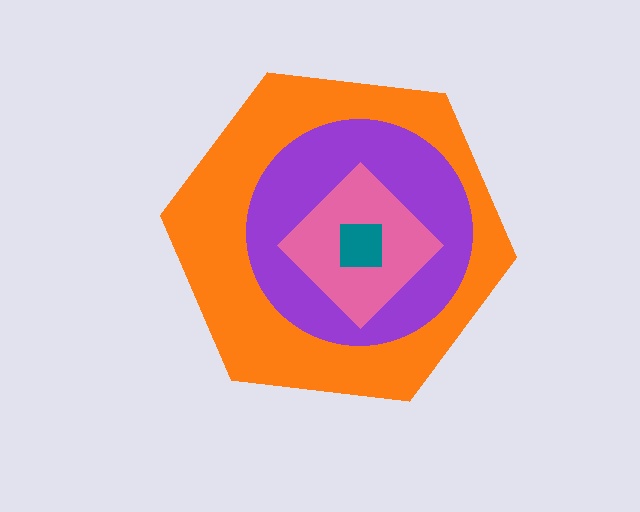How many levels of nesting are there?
4.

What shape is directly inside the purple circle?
The pink diamond.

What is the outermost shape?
The orange hexagon.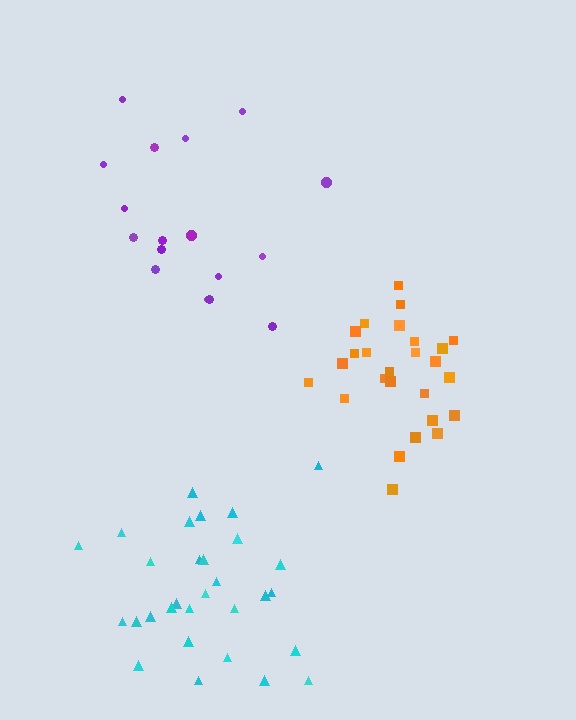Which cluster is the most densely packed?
Orange.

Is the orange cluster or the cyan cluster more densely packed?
Orange.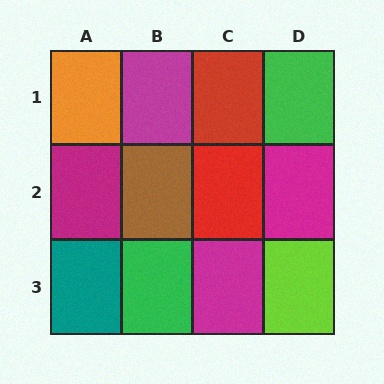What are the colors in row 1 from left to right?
Orange, magenta, red, green.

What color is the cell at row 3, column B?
Green.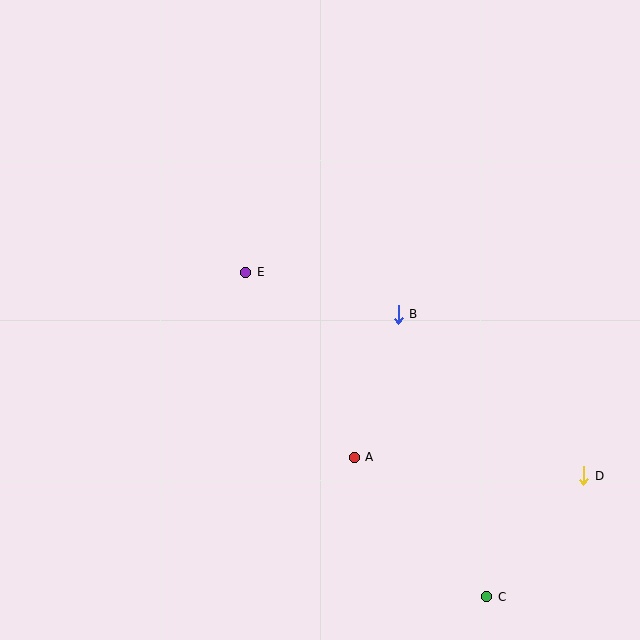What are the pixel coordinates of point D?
Point D is at (584, 476).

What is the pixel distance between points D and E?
The distance between D and E is 394 pixels.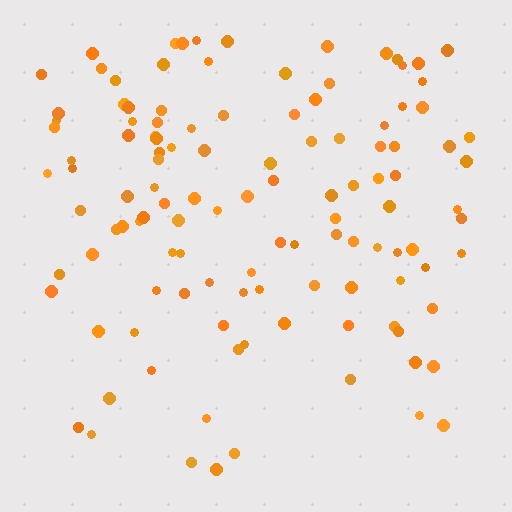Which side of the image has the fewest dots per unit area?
The bottom.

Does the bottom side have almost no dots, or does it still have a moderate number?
Still a moderate number, just noticeably fewer than the top.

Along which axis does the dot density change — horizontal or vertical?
Vertical.